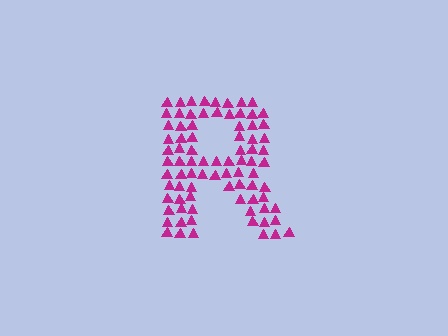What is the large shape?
The large shape is the letter R.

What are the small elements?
The small elements are triangles.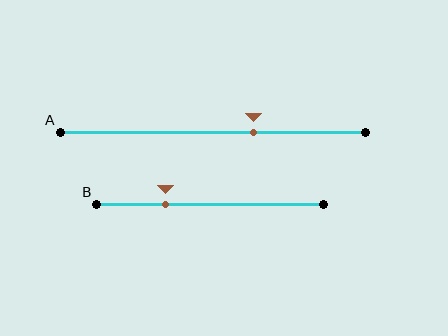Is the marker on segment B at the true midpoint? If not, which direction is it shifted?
No, the marker on segment B is shifted to the left by about 19% of the segment length.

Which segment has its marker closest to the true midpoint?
Segment A has its marker closest to the true midpoint.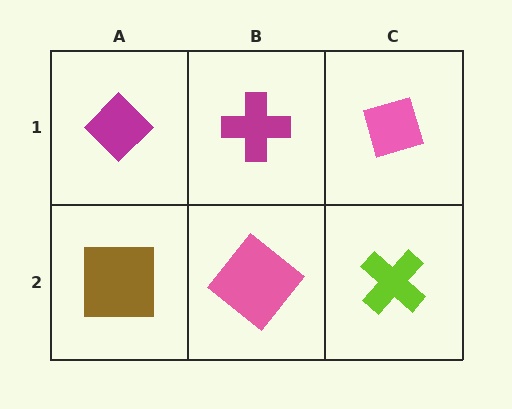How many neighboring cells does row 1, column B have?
3.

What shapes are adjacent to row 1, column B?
A pink diamond (row 2, column B), a magenta diamond (row 1, column A), a pink diamond (row 1, column C).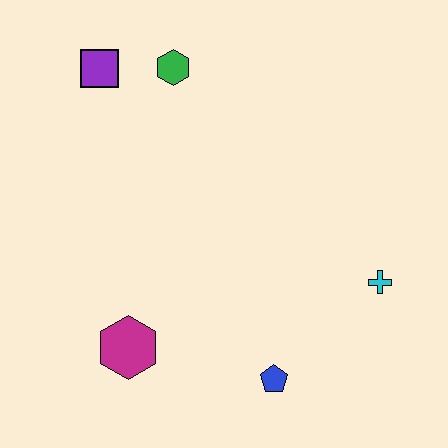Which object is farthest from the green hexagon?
The blue pentagon is farthest from the green hexagon.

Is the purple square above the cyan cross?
Yes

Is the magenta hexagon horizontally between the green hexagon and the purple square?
Yes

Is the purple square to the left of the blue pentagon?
Yes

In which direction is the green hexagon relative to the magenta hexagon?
The green hexagon is above the magenta hexagon.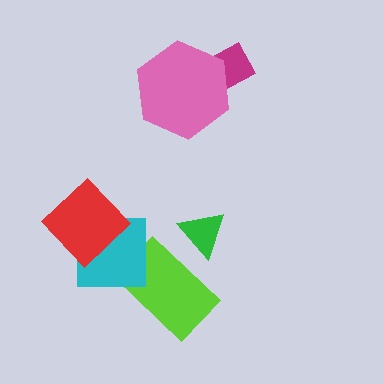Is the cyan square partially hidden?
Yes, it is partially covered by another shape.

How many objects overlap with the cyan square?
2 objects overlap with the cyan square.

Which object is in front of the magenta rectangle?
The pink hexagon is in front of the magenta rectangle.